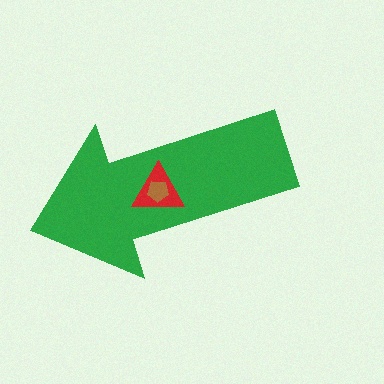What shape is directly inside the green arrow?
The red triangle.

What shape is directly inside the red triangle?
The brown pentagon.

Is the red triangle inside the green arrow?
Yes.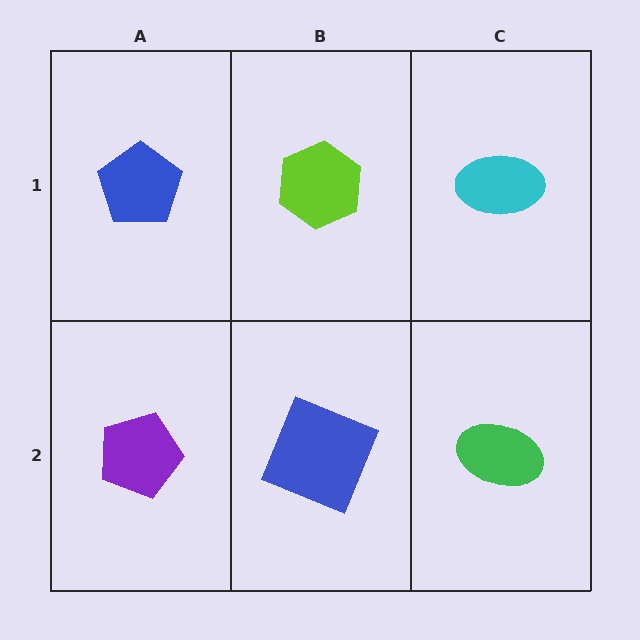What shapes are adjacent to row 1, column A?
A purple pentagon (row 2, column A), a lime hexagon (row 1, column B).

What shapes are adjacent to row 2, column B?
A lime hexagon (row 1, column B), a purple pentagon (row 2, column A), a green ellipse (row 2, column C).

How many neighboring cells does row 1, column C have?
2.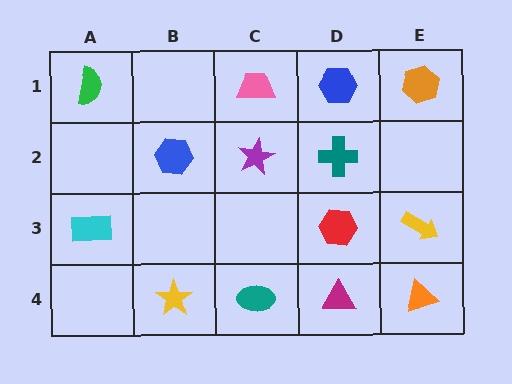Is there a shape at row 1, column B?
No, that cell is empty.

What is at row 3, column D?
A red hexagon.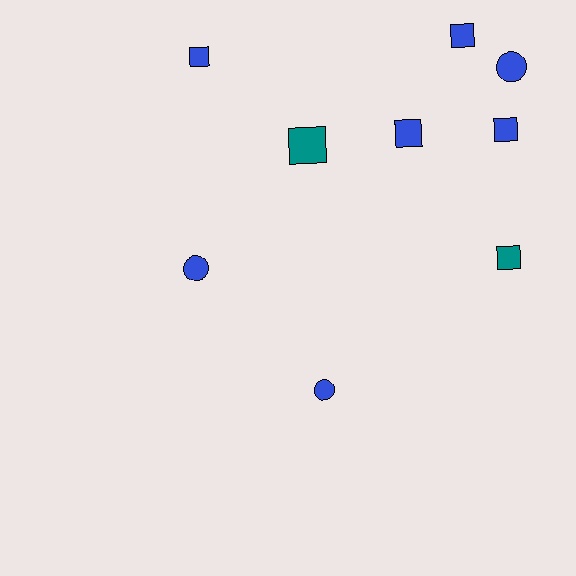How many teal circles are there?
There are no teal circles.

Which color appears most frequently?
Blue, with 7 objects.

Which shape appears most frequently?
Square, with 6 objects.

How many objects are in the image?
There are 9 objects.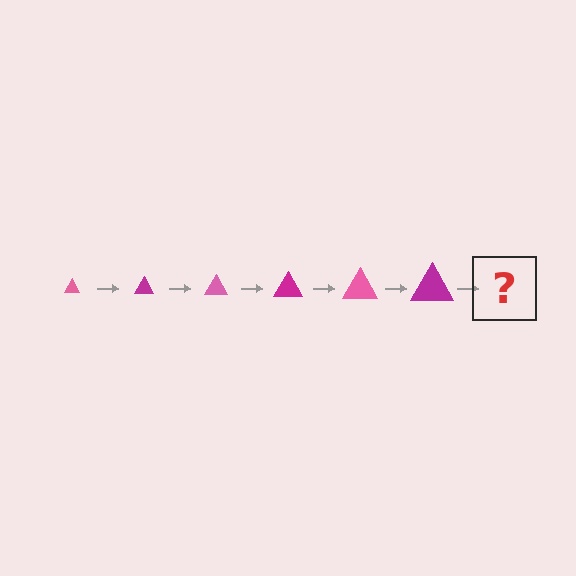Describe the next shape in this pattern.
It should be a pink triangle, larger than the previous one.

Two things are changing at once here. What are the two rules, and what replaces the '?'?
The two rules are that the triangle grows larger each step and the color cycles through pink and magenta. The '?' should be a pink triangle, larger than the previous one.